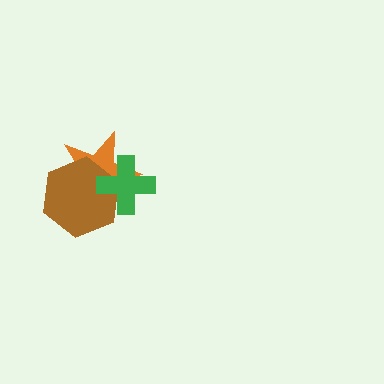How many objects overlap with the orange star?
2 objects overlap with the orange star.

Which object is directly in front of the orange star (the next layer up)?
The brown hexagon is directly in front of the orange star.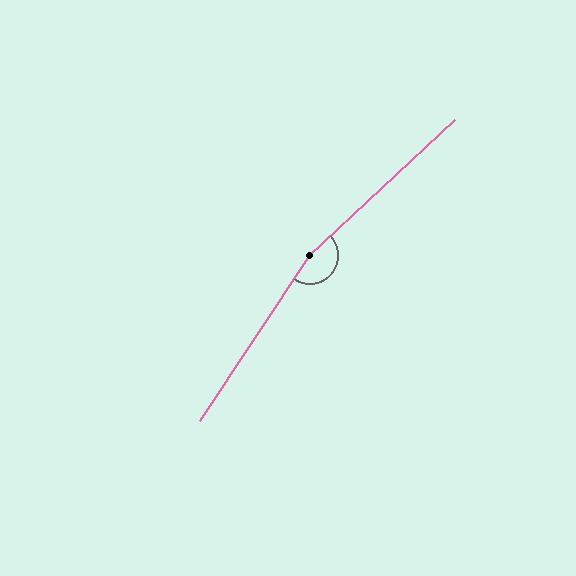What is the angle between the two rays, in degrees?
Approximately 166 degrees.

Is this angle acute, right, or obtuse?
It is obtuse.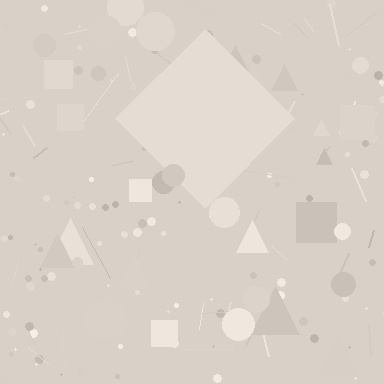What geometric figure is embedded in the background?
A diamond is embedded in the background.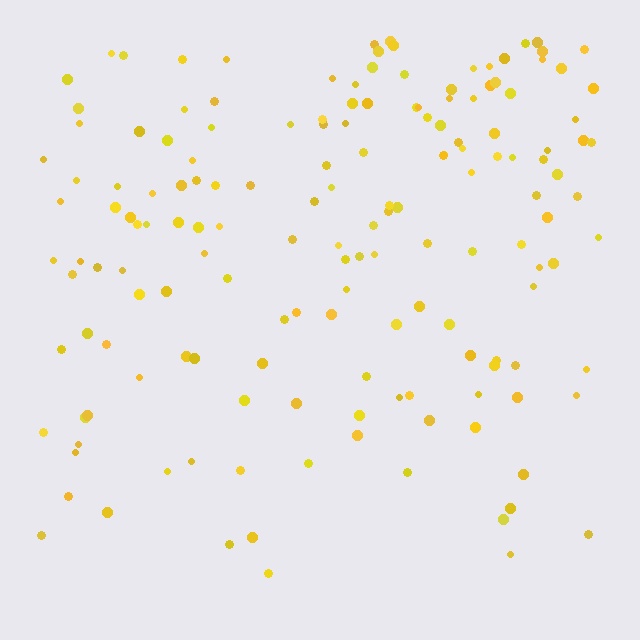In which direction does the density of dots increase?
From bottom to top, with the top side densest.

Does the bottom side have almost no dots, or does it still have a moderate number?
Still a moderate number, just noticeably fewer than the top.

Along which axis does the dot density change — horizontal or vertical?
Vertical.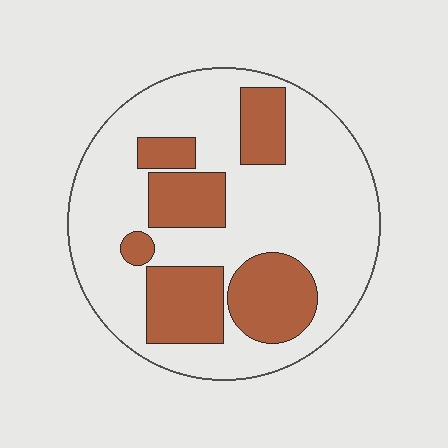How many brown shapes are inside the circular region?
6.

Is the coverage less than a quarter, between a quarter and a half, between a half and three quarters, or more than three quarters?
Between a quarter and a half.